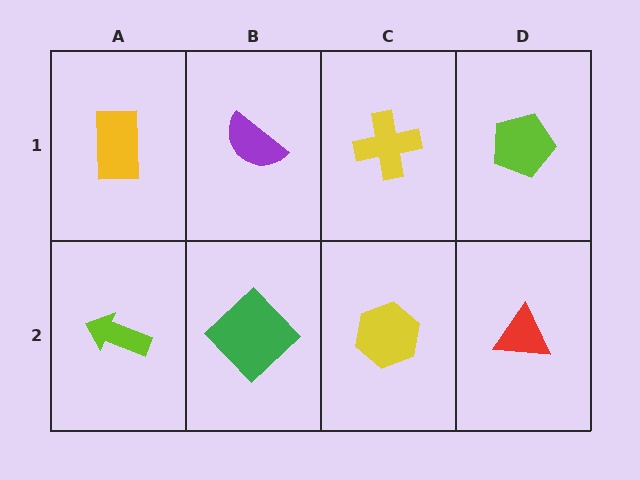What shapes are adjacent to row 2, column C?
A yellow cross (row 1, column C), a green diamond (row 2, column B), a red triangle (row 2, column D).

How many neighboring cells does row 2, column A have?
2.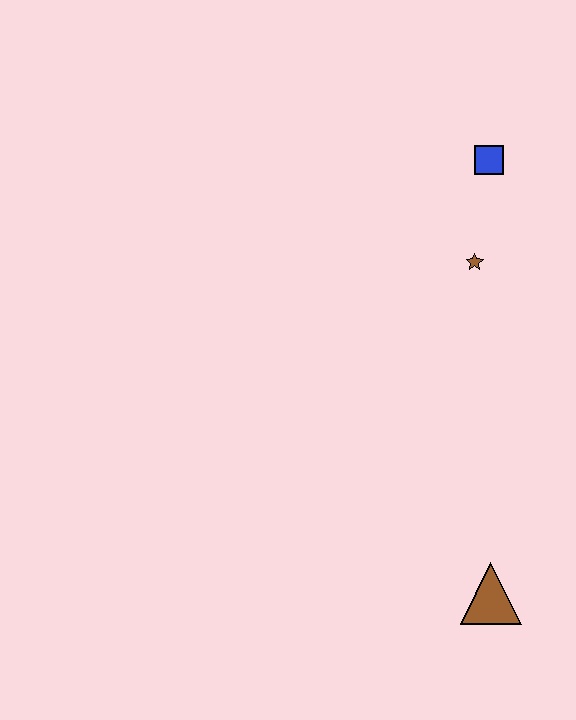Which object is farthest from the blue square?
The brown triangle is farthest from the blue square.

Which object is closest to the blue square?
The brown star is closest to the blue square.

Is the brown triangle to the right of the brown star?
Yes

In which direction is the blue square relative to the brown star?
The blue square is above the brown star.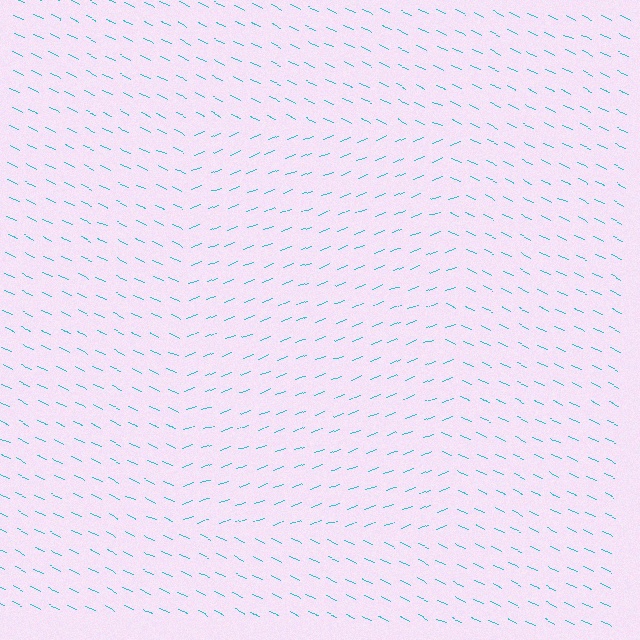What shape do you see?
I see a rectangle.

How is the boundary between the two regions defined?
The boundary is defined purely by a change in line orientation (approximately 45 degrees difference). All lines are the same color and thickness.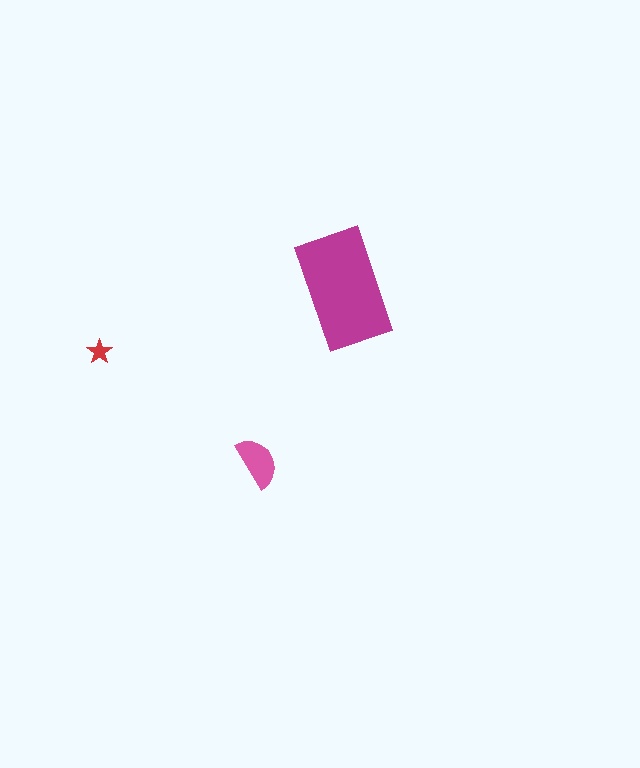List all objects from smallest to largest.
The red star, the pink semicircle, the magenta rectangle.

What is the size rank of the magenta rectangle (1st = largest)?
1st.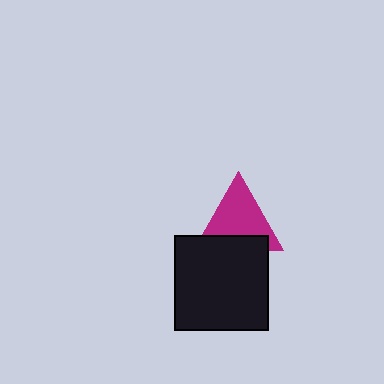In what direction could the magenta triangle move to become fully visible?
The magenta triangle could move up. That would shift it out from behind the black square entirely.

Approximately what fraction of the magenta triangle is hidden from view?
Roughly 31% of the magenta triangle is hidden behind the black square.